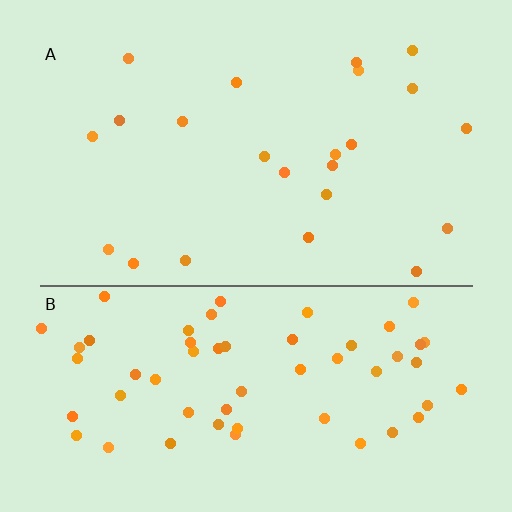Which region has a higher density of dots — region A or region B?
B (the bottom).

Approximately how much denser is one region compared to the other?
Approximately 2.6× — region B over region A.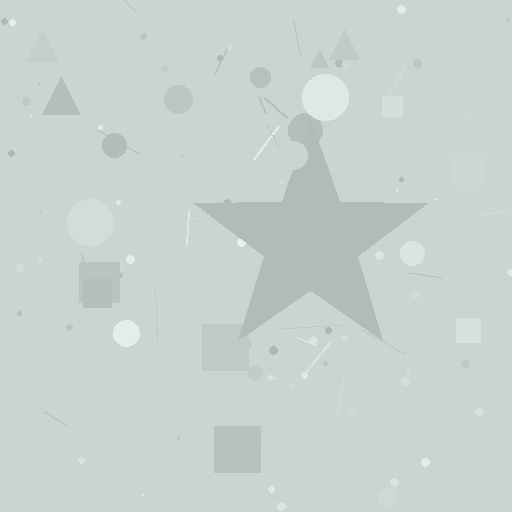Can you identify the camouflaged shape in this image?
The camouflaged shape is a star.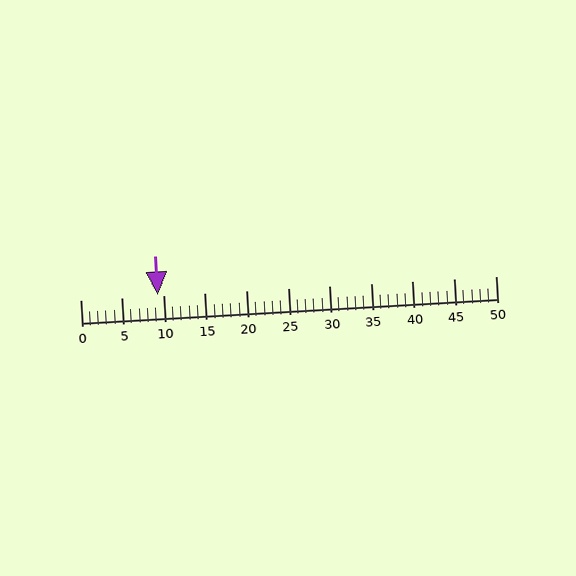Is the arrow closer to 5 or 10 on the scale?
The arrow is closer to 10.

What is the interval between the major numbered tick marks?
The major tick marks are spaced 5 units apart.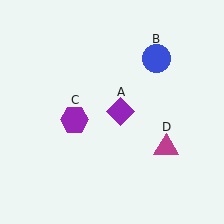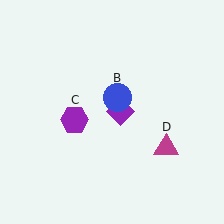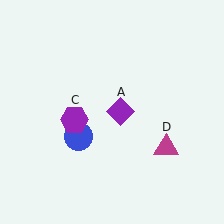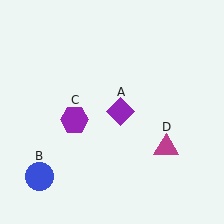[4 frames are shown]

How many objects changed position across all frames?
1 object changed position: blue circle (object B).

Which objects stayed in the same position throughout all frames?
Purple diamond (object A) and purple hexagon (object C) and magenta triangle (object D) remained stationary.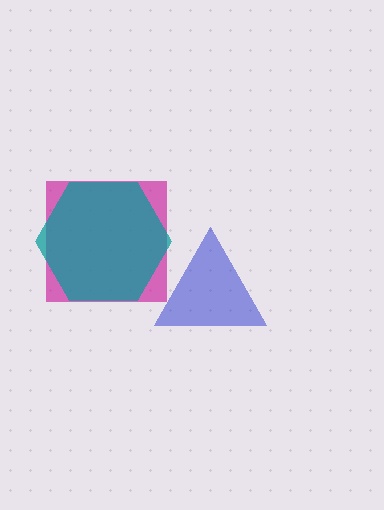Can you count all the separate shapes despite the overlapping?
Yes, there are 3 separate shapes.